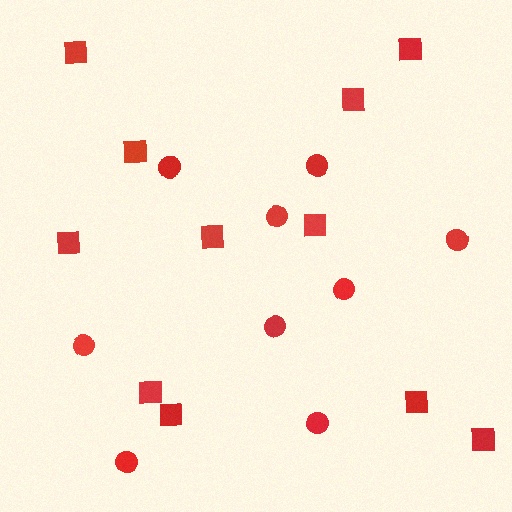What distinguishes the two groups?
There are 2 groups: one group of squares (11) and one group of circles (9).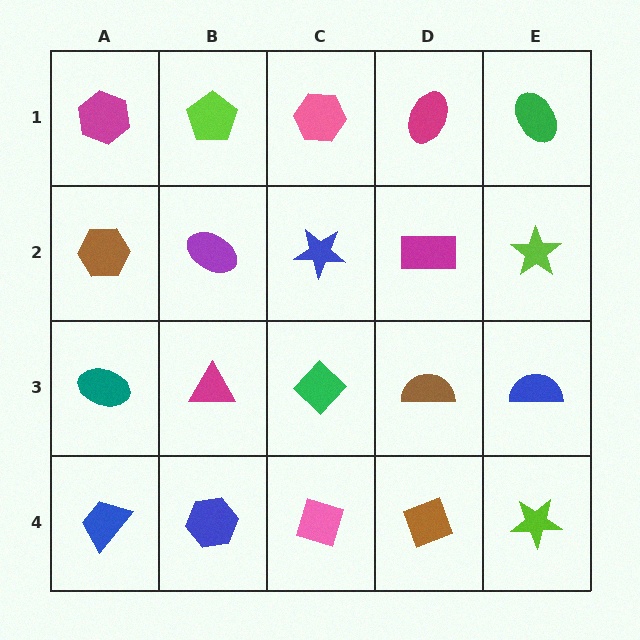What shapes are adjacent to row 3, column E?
A lime star (row 2, column E), a lime star (row 4, column E), a brown semicircle (row 3, column D).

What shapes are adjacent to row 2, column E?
A green ellipse (row 1, column E), a blue semicircle (row 3, column E), a magenta rectangle (row 2, column D).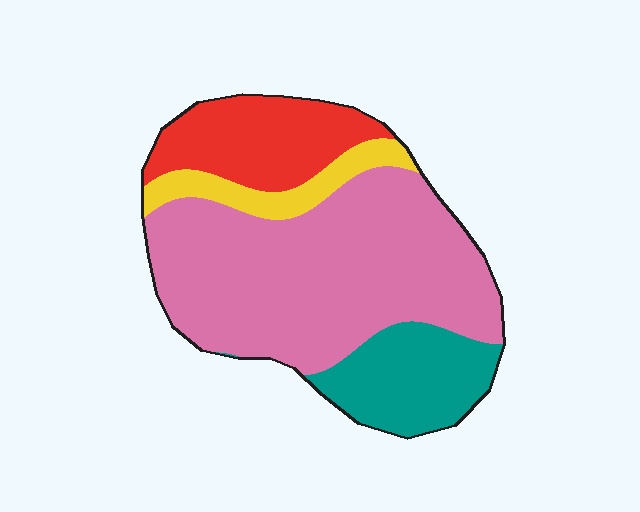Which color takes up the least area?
Yellow, at roughly 10%.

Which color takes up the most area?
Pink, at roughly 55%.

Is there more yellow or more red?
Red.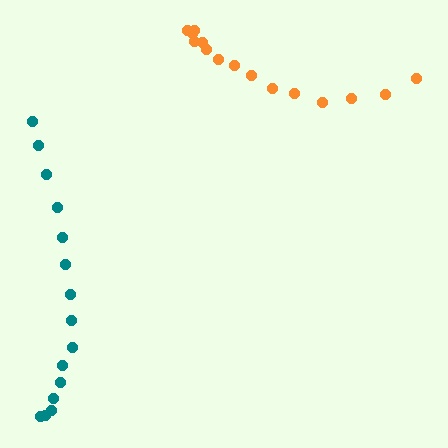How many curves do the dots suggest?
There are 2 distinct paths.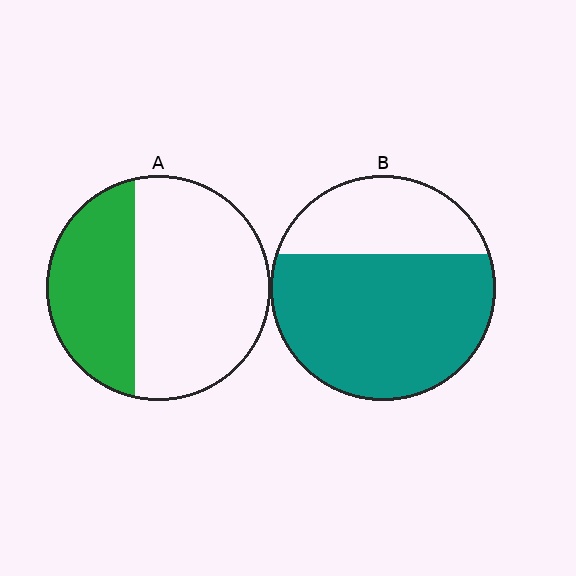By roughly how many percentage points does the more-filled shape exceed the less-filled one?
By roughly 30 percentage points (B over A).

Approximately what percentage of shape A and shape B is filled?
A is approximately 35% and B is approximately 70%.